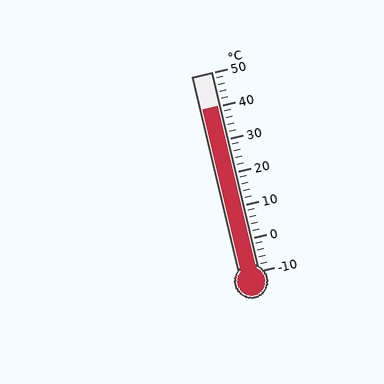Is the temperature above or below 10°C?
The temperature is above 10°C.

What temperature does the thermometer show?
The thermometer shows approximately 40°C.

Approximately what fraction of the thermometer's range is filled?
The thermometer is filled to approximately 85% of its range.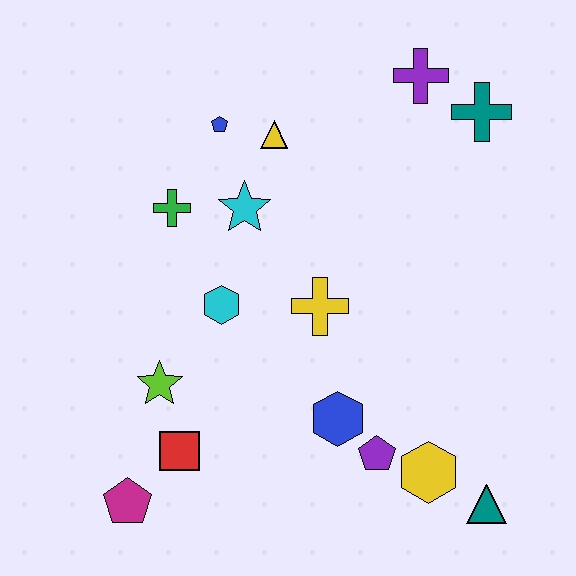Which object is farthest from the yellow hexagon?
The blue pentagon is farthest from the yellow hexagon.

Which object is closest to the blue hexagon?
The purple pentagon is closest to the blue hexagon.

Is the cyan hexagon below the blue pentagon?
Yes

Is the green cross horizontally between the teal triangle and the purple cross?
No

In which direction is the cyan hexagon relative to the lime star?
The cyan hexagon is above the lime star.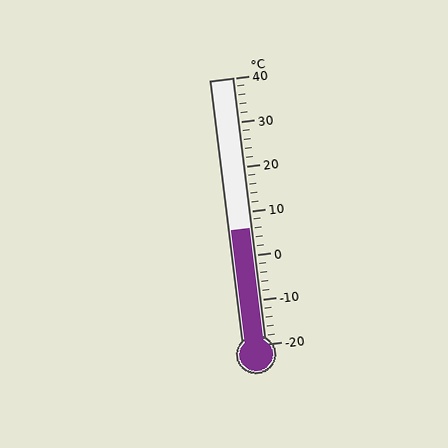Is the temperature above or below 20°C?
The temperature is below 20°C.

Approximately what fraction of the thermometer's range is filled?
The thermometer is filled to approximately 45% of its range.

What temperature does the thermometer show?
The thermometer shows approximately 6°C.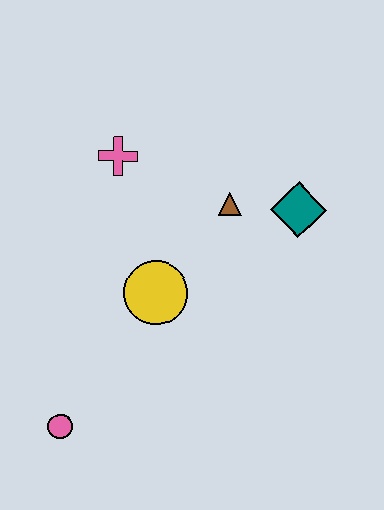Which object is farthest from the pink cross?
The pink circle is farthest from the pink cross.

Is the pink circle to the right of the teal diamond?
No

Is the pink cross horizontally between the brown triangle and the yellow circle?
No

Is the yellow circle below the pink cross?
Yes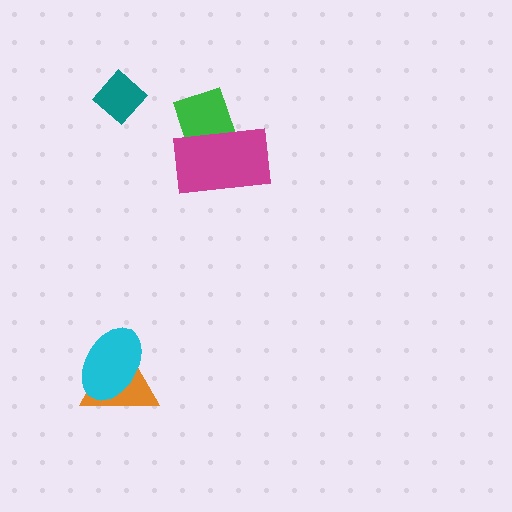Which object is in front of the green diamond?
The magenta rectangle is in front of the green diamond.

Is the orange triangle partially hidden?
Yes, it is partially covered by another shape.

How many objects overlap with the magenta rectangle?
1 object overlaps with the magenta rectangle.